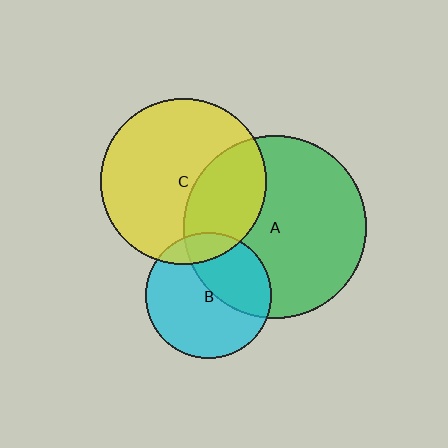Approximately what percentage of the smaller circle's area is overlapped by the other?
Approximately 40%.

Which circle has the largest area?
Circle A (green).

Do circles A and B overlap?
Yes.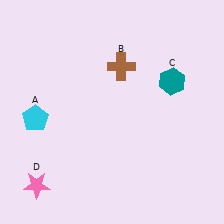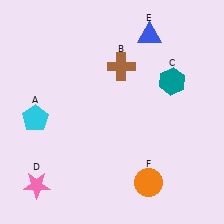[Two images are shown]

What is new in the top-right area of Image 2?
A blue triangle (E) was added in the top-right area of Image 2.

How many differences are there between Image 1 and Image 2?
There are 2 differences between the two images.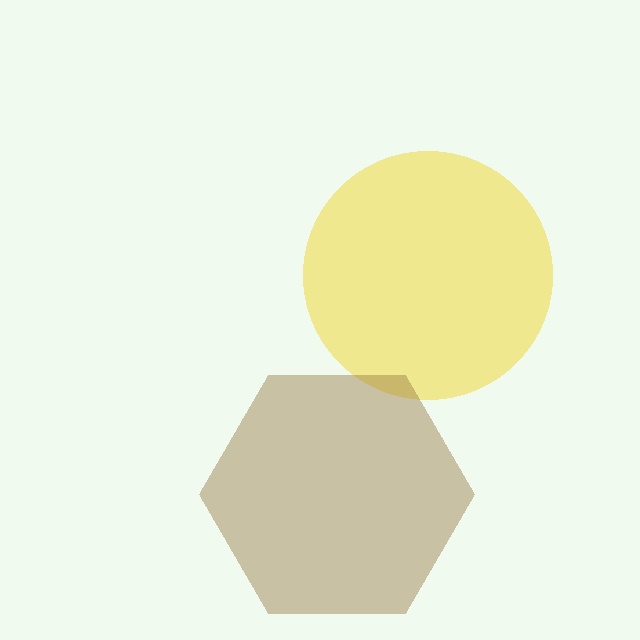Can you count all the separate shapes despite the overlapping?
Yes, there are 2 separate shapes.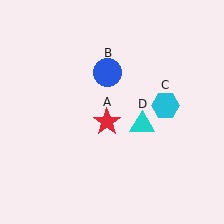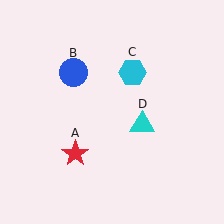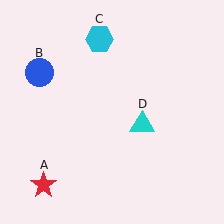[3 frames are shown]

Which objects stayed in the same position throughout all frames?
Cyan triangle (object D) remained stationary.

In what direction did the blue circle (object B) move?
The blue circle (object B) moved left.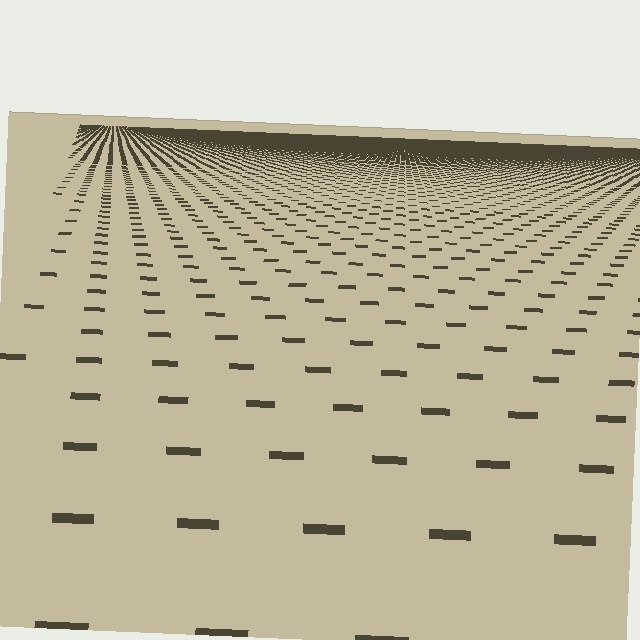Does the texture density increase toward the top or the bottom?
Density increases toward the top.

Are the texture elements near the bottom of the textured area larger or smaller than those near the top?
Larger. Near the bottom, elements are closer to the viewer and appear at a bigger on-screen size.